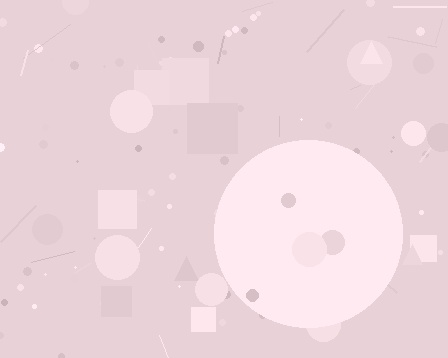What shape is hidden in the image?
A circle is hidden in the image.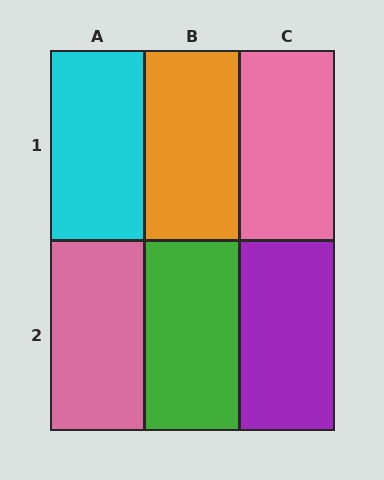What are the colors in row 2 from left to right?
Pink, green, purple.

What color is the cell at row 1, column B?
Orange.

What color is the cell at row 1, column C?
Pink.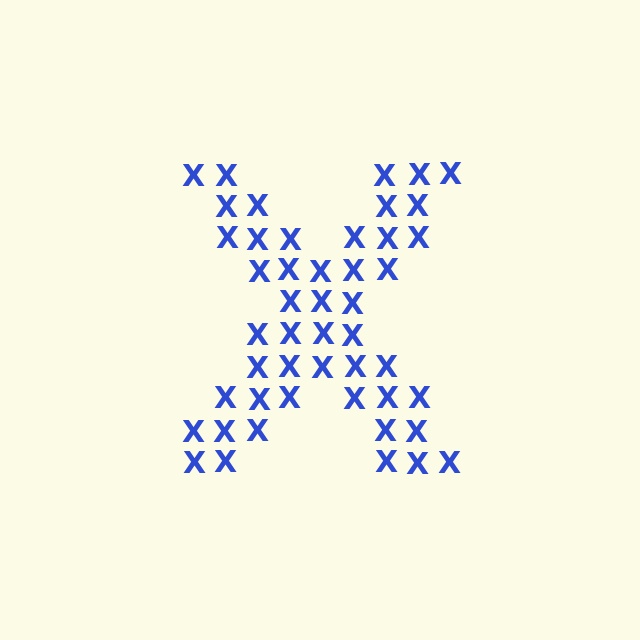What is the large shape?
The large shape is the letter X.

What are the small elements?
The small elements are letter X's.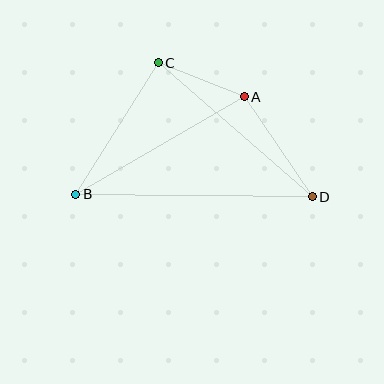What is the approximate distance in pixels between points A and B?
The distance between A and B is approximately 195 pixels.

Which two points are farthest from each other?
Points B and D are farthest from each other.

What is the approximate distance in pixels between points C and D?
The distance between C and D is approximately 204 pixels.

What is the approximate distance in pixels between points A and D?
The distance between A and D is approximately 121 pixels.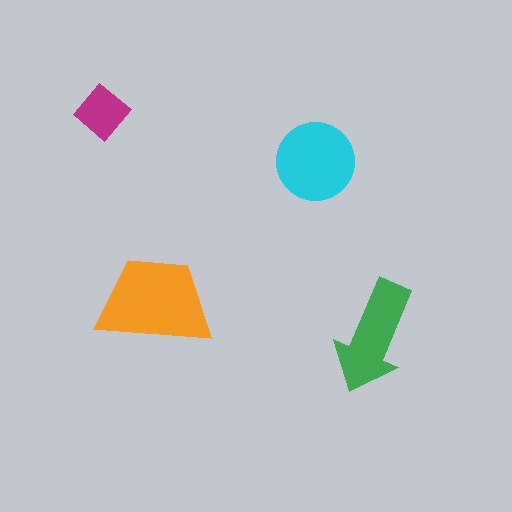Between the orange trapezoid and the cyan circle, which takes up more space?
The orange trapezoid.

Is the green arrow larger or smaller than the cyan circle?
Smaller.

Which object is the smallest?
The magenta diamond.